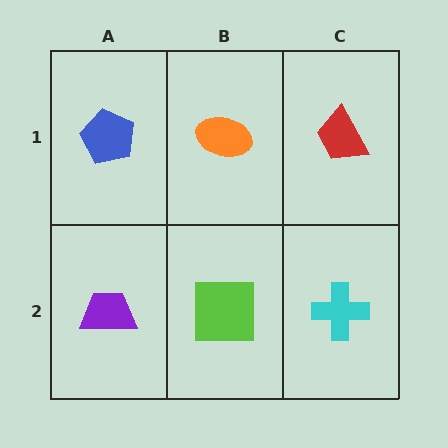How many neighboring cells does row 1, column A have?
2.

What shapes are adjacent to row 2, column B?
An orange ellipse (row 1, column B), a purple trapezoid (row 2, column A), a cyan cross (row 2, column C).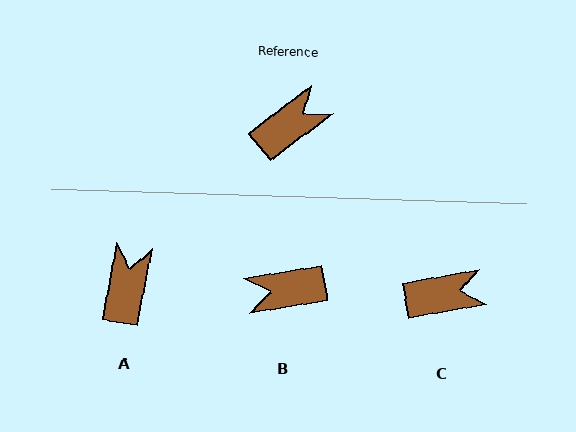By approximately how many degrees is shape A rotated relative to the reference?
Approximately 42 degrees counter-clockwise.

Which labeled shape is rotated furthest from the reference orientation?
B, about 152 degrees away.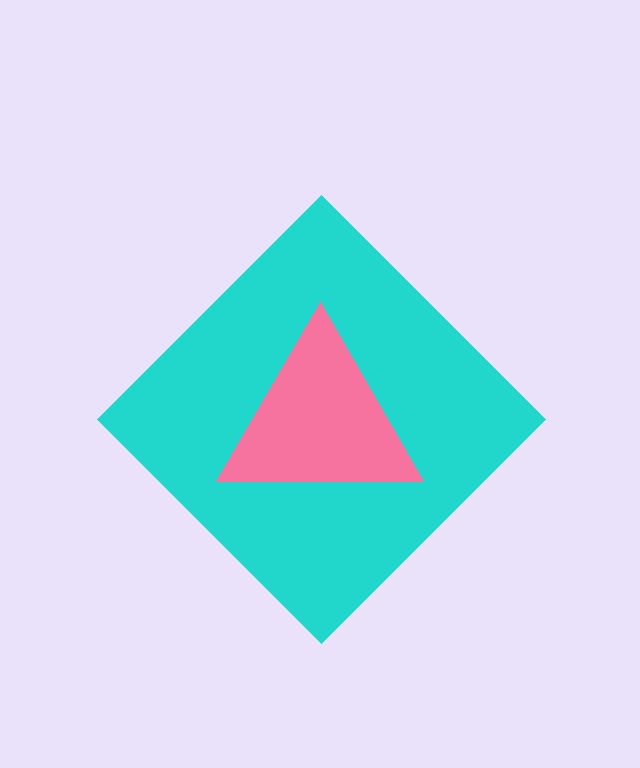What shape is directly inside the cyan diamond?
The pink triangle.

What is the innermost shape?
The pink triangle.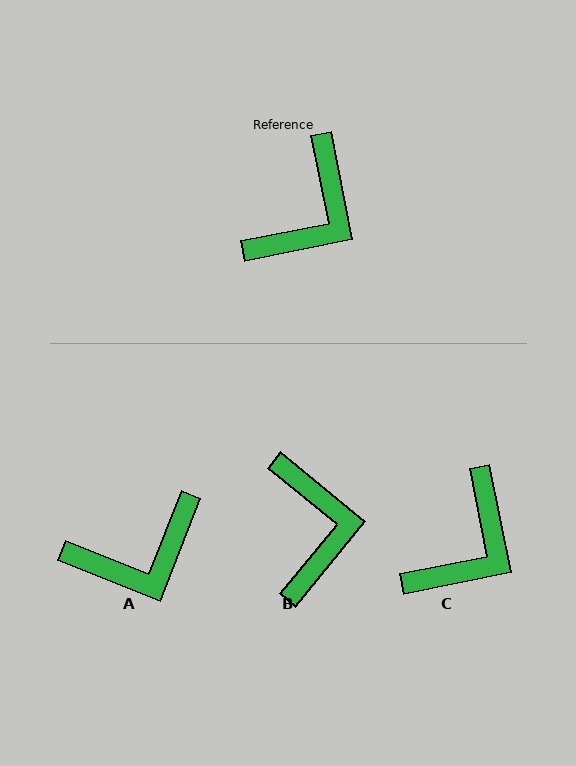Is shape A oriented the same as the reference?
No, it is off by about 33 degrees.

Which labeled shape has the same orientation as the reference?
C.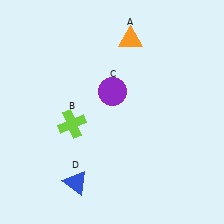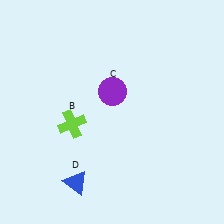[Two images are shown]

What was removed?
The orange triangle (A) was removed in Image 2.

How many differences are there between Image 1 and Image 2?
There is 1 difference between the two images.